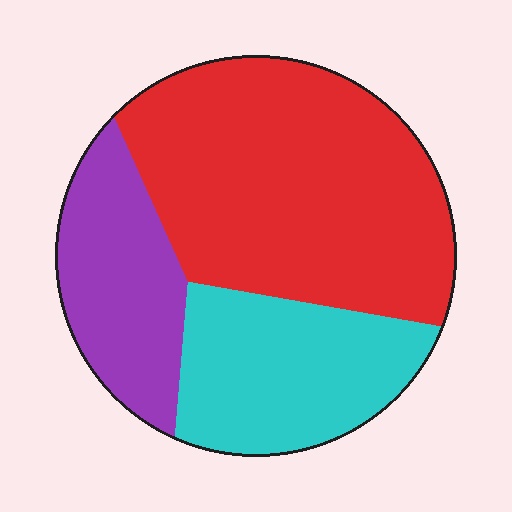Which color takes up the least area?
Purple, at roughly 20%.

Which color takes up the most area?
Red, at roughly 50%.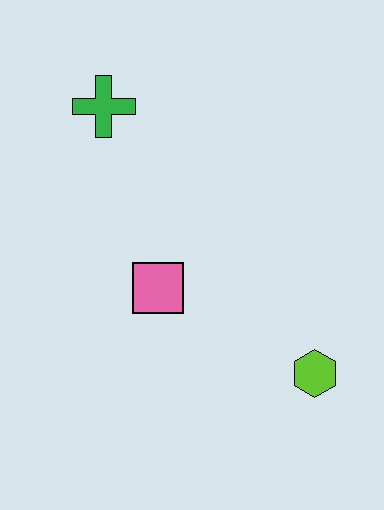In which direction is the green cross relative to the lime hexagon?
The green cross is above the lime hexagon.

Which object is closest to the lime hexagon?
The pink square is closest to the lime hexagon.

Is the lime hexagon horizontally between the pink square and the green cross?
No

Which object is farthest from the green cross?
The lime hexagon is farthest from the green cross.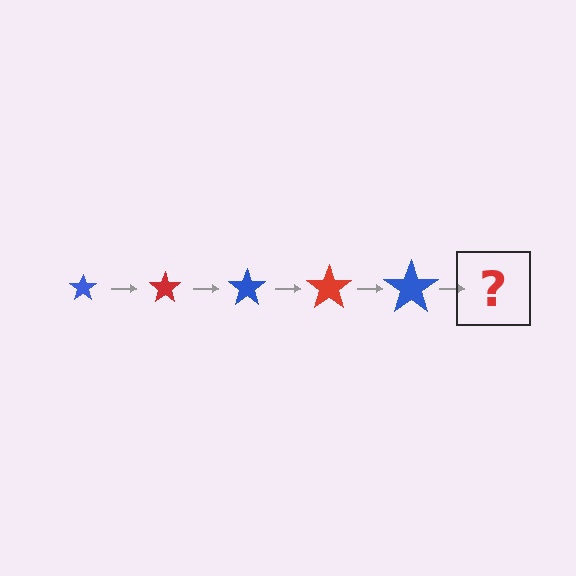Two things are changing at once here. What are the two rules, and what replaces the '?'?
The two rules are that the star grows larger each step and the color cycles through blue and red. The '?' should be a red star, larger than the previous one.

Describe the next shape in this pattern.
It should be a red star, larger than the previous one.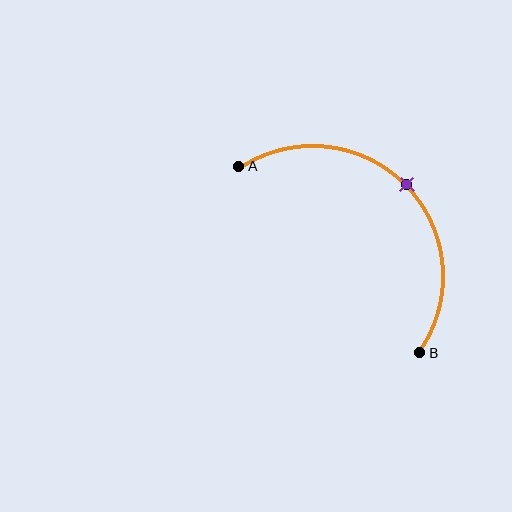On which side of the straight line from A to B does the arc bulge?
The arc bulges above and to the right of the straight line connecting A and B.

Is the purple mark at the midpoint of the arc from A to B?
Yes. The purple mark lies on the arc at equal arc-length from both A and B — it is the arc midpoint.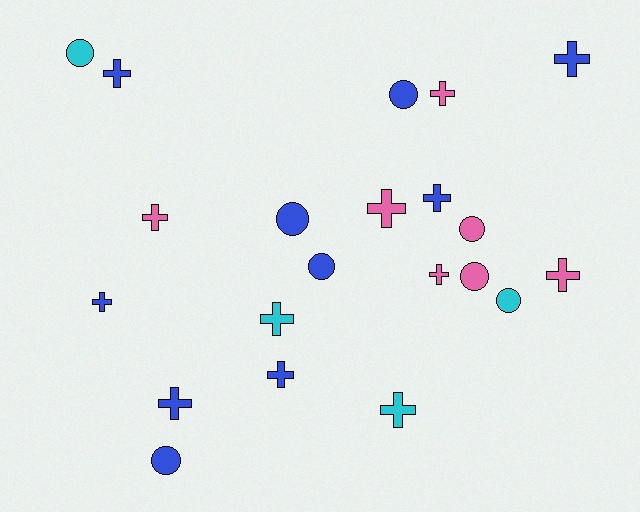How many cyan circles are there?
There are 2 cyan circles.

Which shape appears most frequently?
Cross, with 13 objects.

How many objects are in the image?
There are 21 objects.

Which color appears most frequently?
Blue, with 10 objects.